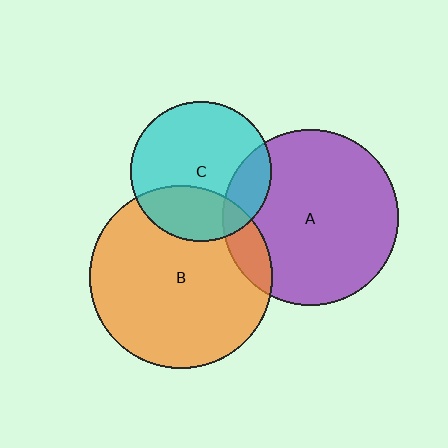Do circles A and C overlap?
Yes.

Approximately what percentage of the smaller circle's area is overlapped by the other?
Approximately 20%.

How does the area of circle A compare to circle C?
Approximately 1.6 times.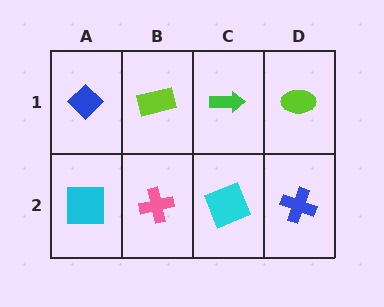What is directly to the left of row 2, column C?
A pink cross.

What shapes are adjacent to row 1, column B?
A pink cross (row 2, column B), a blue diamond (row 1, column A), a green arrow (row 1, column C).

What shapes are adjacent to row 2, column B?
A lime rectangle (row 1, column B), a cyan square (row 2, column A), a cyan square (row 2, column C).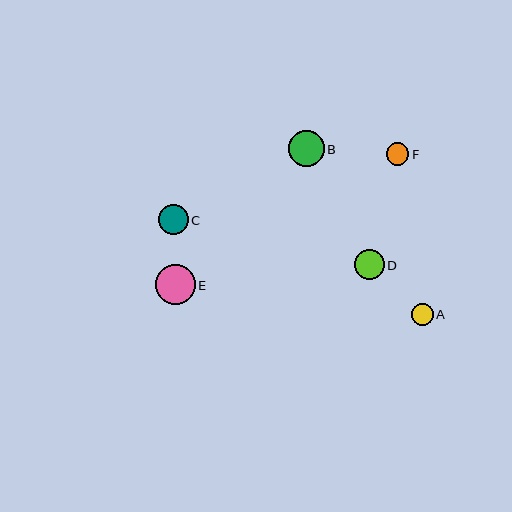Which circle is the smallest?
Circle A is the smallest with a size of approximately 22 pixels.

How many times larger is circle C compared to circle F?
Circle C is approximately 1.3 times the size of circle F.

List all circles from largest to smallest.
From largest to smallest: E, B, D, C, F, A.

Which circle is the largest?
Circle E is the largest with a size of approximately 40 pixels.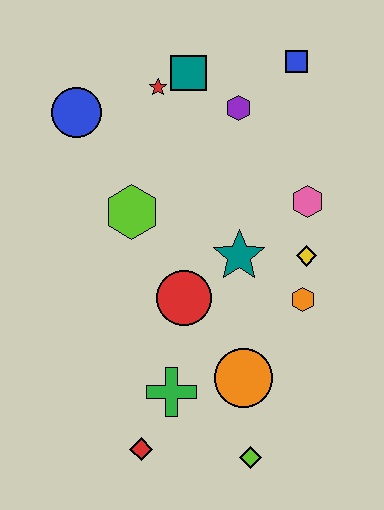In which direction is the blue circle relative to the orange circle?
The blue circle is above the orange circle.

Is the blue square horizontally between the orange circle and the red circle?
No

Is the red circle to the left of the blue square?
Yes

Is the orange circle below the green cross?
No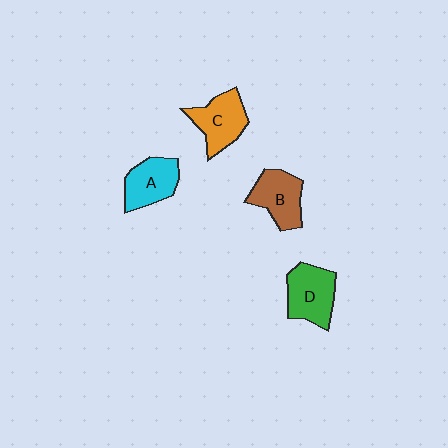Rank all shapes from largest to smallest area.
From largest to smallest: D (green), C (orange), B (brown), A (cyan).